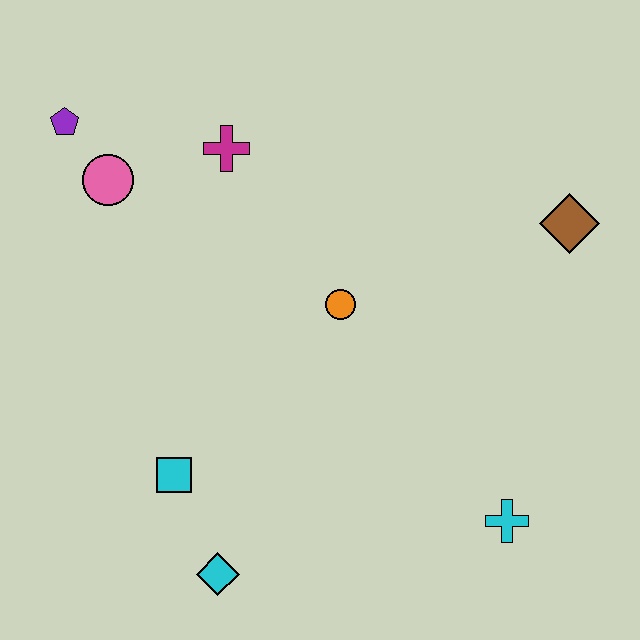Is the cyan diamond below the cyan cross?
Yes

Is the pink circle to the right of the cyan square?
No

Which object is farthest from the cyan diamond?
The brown diamond is farthest from the cyan diamond.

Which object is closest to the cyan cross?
The orange circle is closest to the cyan cross.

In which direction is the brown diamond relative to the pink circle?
The brown diamond is to the right of the pink circle.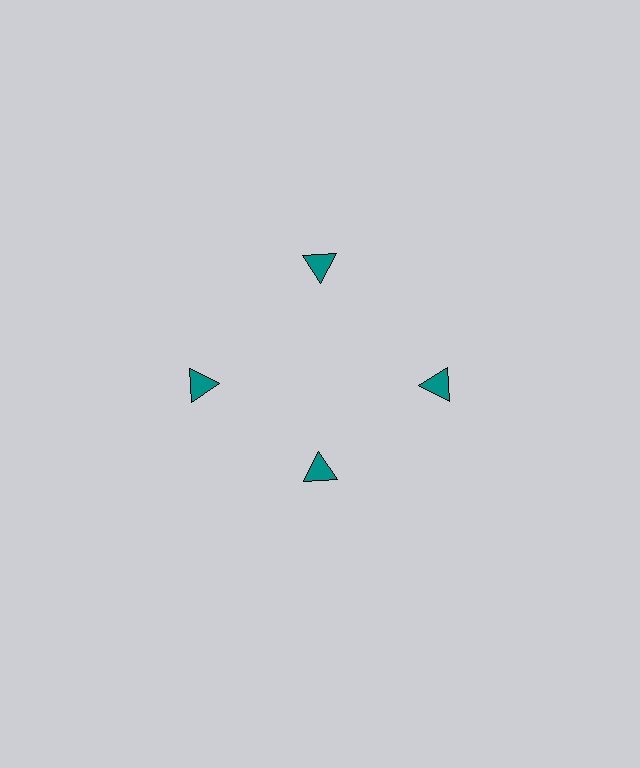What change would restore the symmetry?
The symmetry would be restored by moving it outward, back onto the ring so that all 4 triangles sit at equal angles and equal distance from the center.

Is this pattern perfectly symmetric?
No. The 4 teal triangles are arranged in a ring, but one element near the 6 o'clock position is pulled inward toward the center, breaking the 4-fold rotational symmetry.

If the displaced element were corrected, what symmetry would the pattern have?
It would have 4-fold rotational symmetry — the pattern would map onto itself every 90 degrees.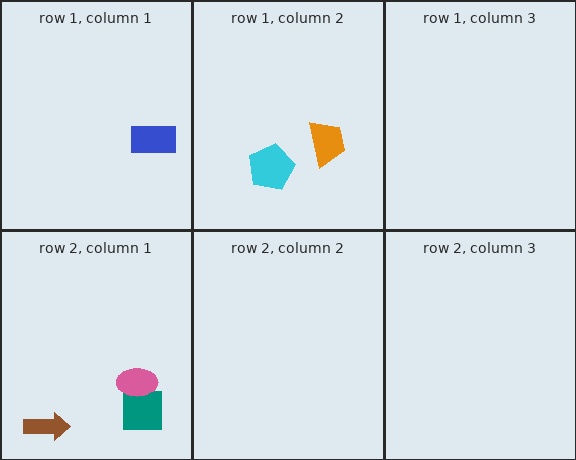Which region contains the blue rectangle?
The row 1, column 1 region.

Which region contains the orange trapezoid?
The row 1, column 2 region.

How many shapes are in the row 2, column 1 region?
3.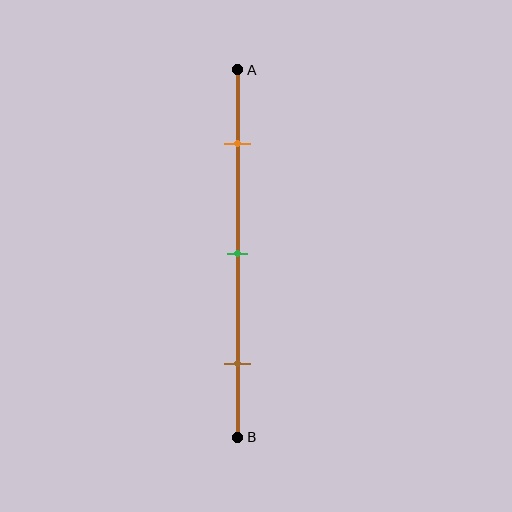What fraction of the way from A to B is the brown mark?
The brown mark is approximately 80% (0.8) of the way from A to B.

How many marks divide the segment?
There are 3 marks dividing the segment.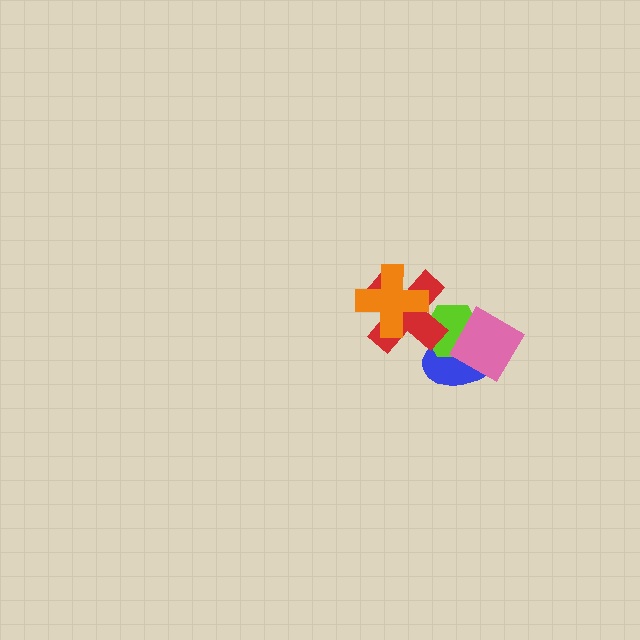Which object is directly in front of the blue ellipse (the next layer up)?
The lime hexagon is directly in front of the blue ellipse.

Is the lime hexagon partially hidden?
Yes, it is partially covered by another shape.